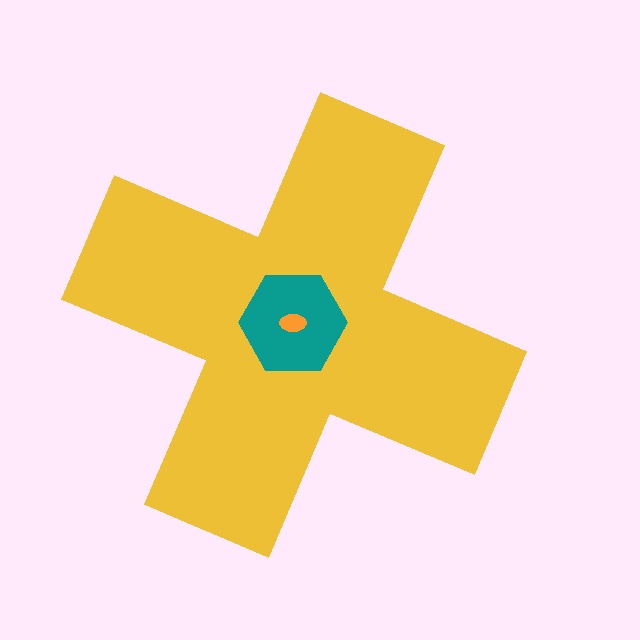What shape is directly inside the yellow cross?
The teal hexagon.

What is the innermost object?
The orange ellipse.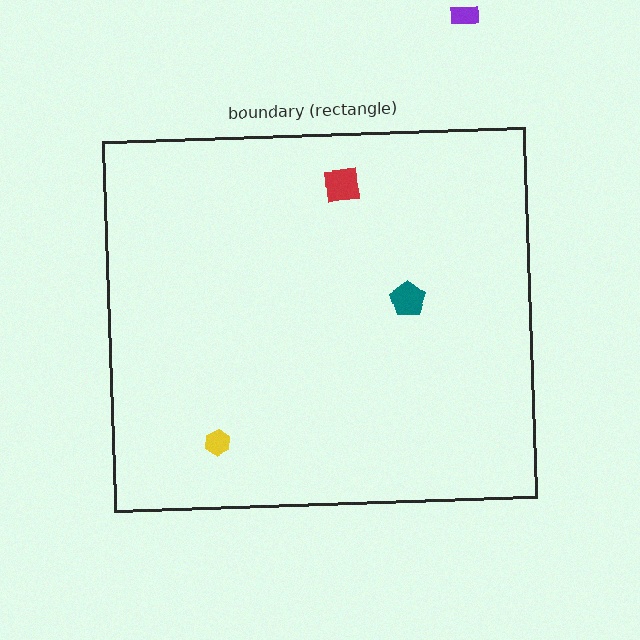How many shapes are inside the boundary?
3 inside, 1 outside.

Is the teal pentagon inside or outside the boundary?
Inside.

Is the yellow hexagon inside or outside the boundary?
Inside.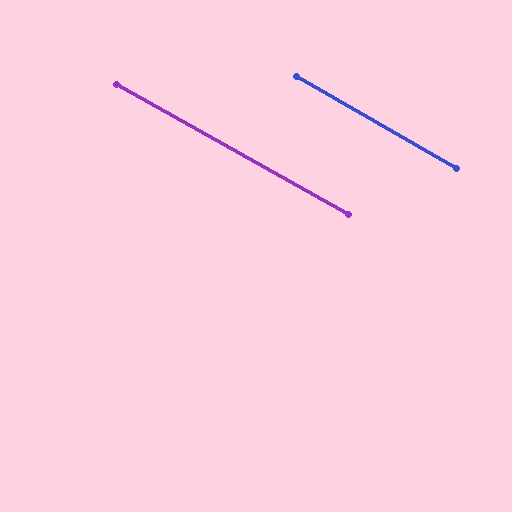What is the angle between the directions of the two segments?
Approximately 1 degree.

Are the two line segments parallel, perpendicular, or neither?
Parallel — their directions differ by only 0.6°.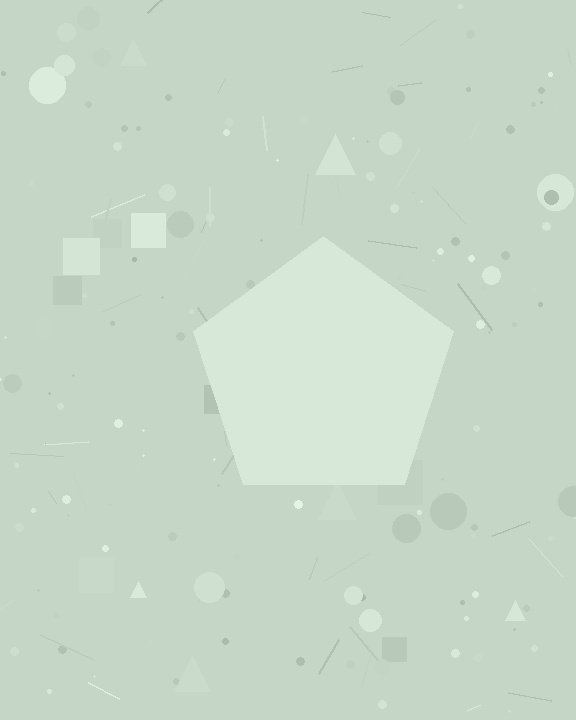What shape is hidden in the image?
A pentagon is hidden in the image.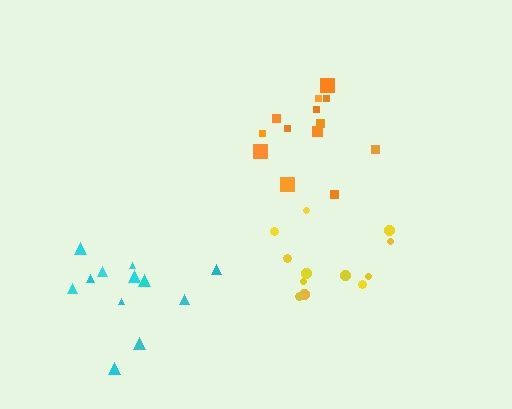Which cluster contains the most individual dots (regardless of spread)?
Orange (13).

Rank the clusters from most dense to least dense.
cyan, orange, yellow.